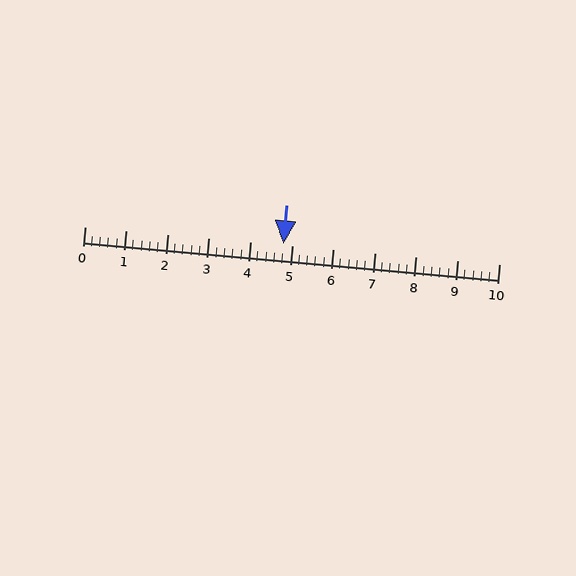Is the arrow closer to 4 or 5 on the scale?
The arrow is closer to 5.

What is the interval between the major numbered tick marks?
The major tick marks are spaced 1 units apart.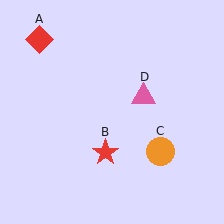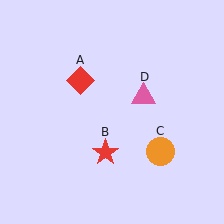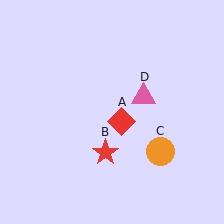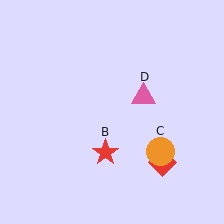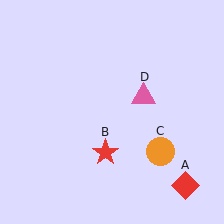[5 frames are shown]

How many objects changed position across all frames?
1 object changed position: red diamond (object A).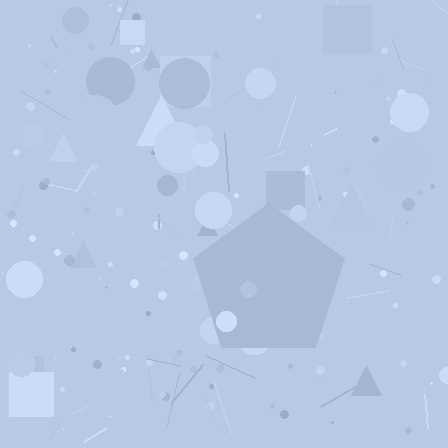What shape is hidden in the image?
A pentagon is hidden in the image.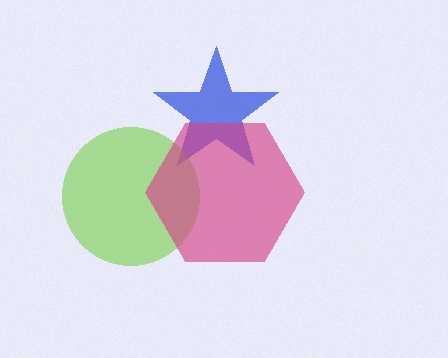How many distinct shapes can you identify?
There are 3 distinct shapes: a blue star, a lime circle, a magenta hexagon.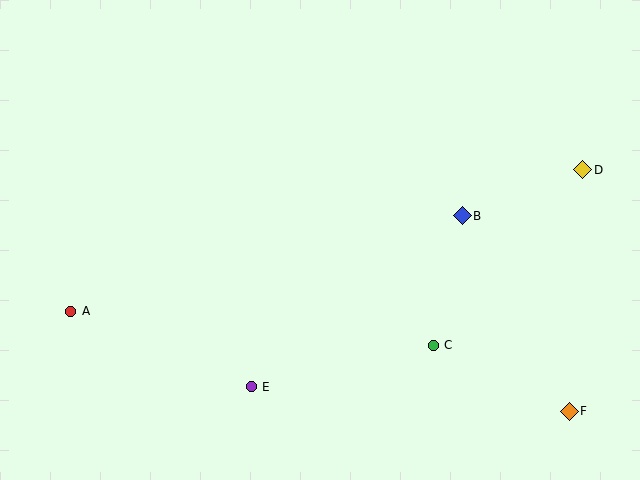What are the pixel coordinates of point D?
Point D is at (583, 170).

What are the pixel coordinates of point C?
Point C is at (433, 345).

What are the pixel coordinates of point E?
Point E is at (251, 387).